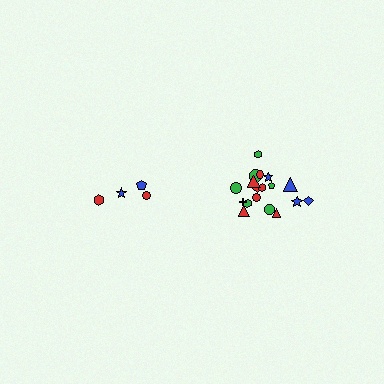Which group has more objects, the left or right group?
The right group.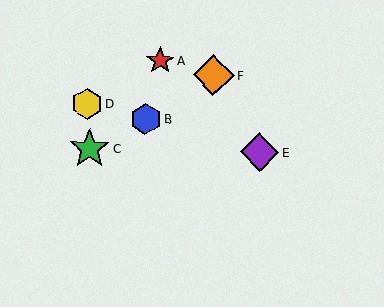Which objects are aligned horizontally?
Objects C, E are aligned horizontally.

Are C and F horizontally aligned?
No, C is at y≈149 and F is at y≈75.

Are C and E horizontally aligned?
Yes, both are at y≈149.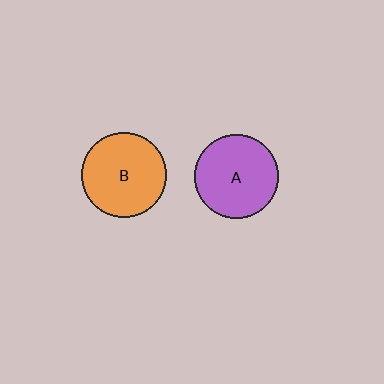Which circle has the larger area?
Circle B (orange).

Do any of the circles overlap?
No, none of the circles overlap.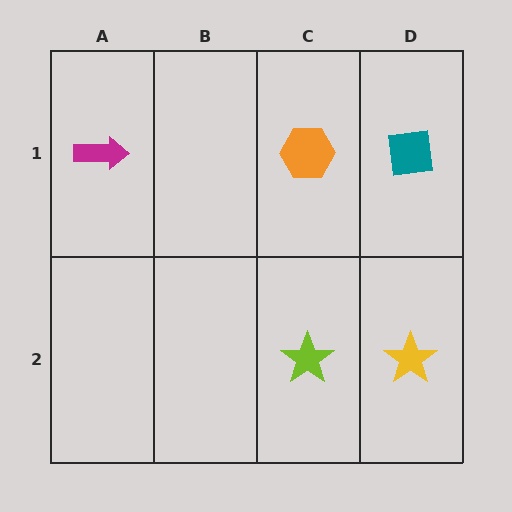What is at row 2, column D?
A yellow star.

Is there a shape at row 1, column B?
No, that cell is empty.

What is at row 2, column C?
A lime star.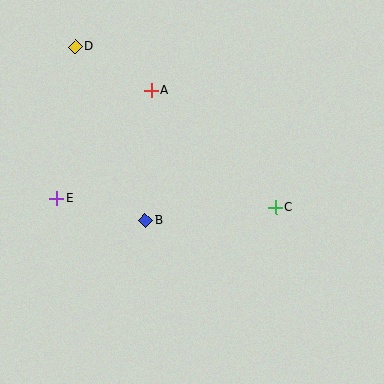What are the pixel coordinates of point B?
Point B is at (145, 220).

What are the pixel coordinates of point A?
Point A is at (151, 90).